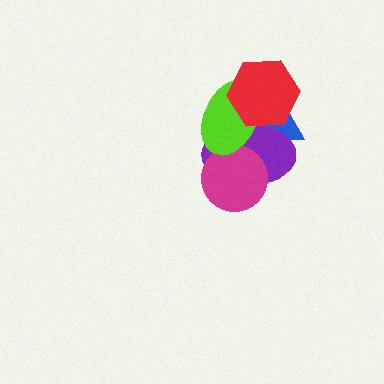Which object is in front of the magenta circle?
The lime ellipse is in front of the magenta circle.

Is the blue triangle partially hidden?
Yes, it is partially covered by another shape.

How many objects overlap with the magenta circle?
2 objects overlap with the magenta circle.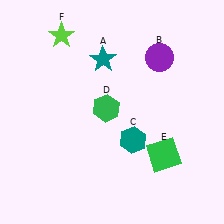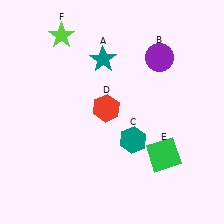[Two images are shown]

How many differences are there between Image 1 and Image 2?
There is 1 difference between the two images.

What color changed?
The hexagon (D) changed from green in Image 1 to red in Image 2.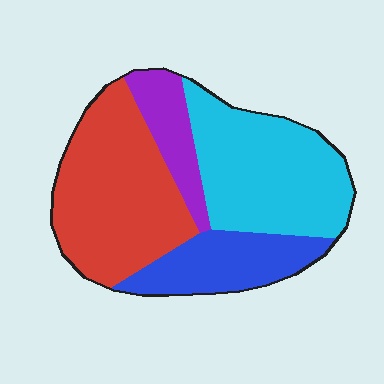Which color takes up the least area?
Purple, at roughly 10%.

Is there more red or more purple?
Red.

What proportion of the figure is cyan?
Cyan covers around 35% of the figure.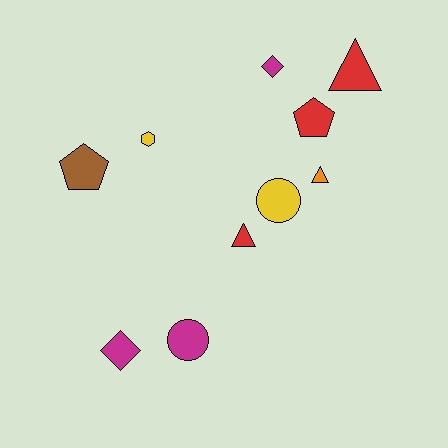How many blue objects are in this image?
There are no blue objects.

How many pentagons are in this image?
There are 2 pentagons.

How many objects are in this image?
There are 10 objects.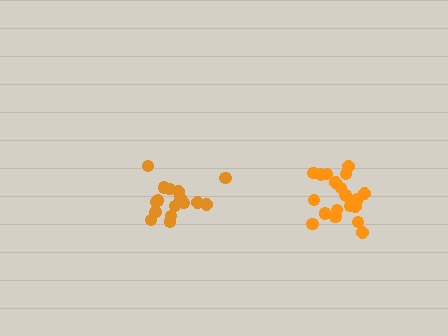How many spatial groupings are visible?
There are 2 spatial groupings.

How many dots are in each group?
Group 1: 20 dots, Group 2: 16 dots (36 total).